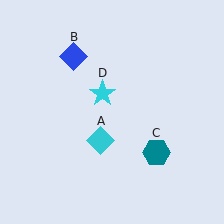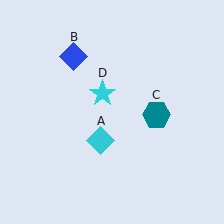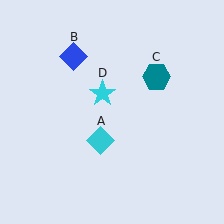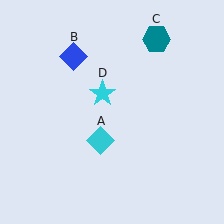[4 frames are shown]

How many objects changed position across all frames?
1 object changed position: teal hexagon (object C).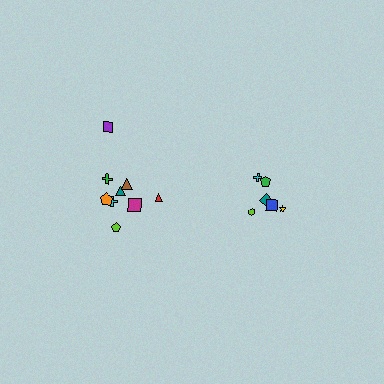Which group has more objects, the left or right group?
The left group.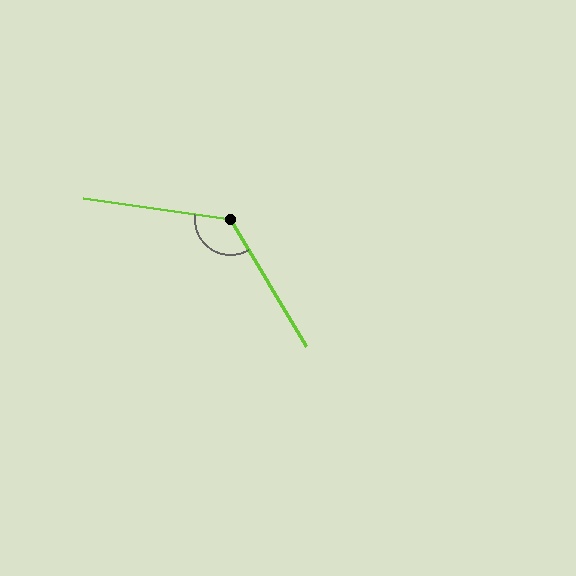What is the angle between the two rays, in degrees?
Approximately 129 degrees.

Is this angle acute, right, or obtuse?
It is obtuse.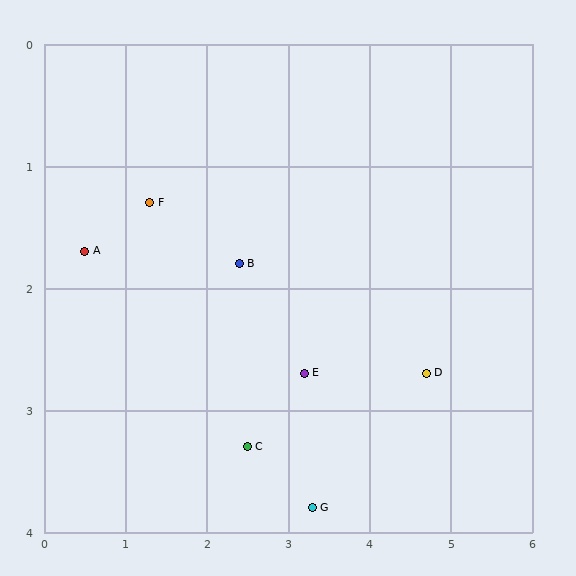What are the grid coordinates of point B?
Point B is at approximately (2.4, 1.8).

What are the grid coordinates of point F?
Point F is at approximately (1.3, 1.3).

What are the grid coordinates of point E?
Point E is at approximately (3.2, 2.7).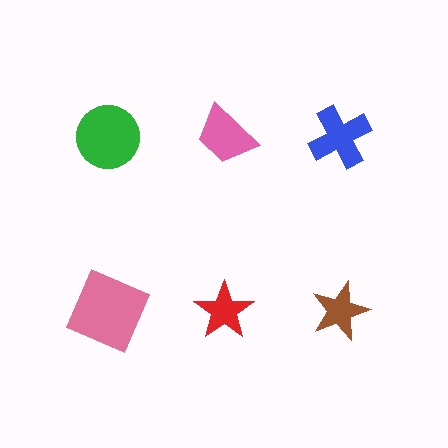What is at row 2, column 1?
A pink square.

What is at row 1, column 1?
A green circle.